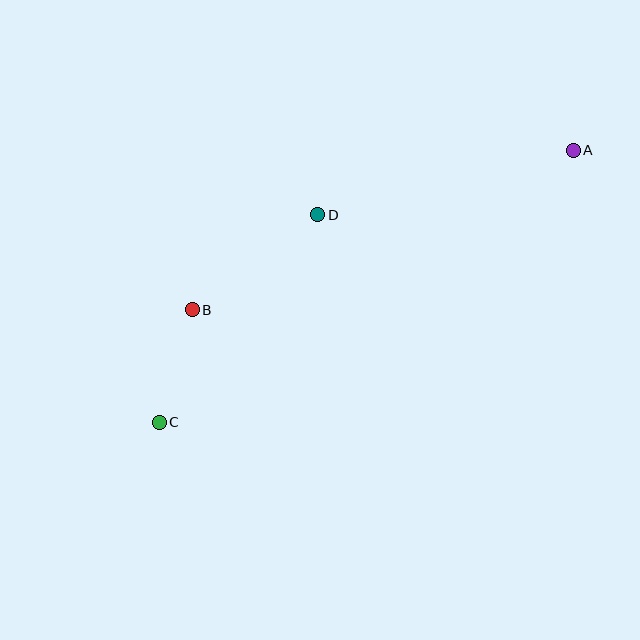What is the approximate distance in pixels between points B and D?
The distance between B and D is approximately 158 pixels.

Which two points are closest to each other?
Points B and C are closest to each other.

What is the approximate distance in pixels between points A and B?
The distance between A and B is approximately 413 pixels.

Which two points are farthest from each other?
Points A and C are farthest from each other.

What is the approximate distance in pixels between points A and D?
The distance between A and D is approximately 263 pixels.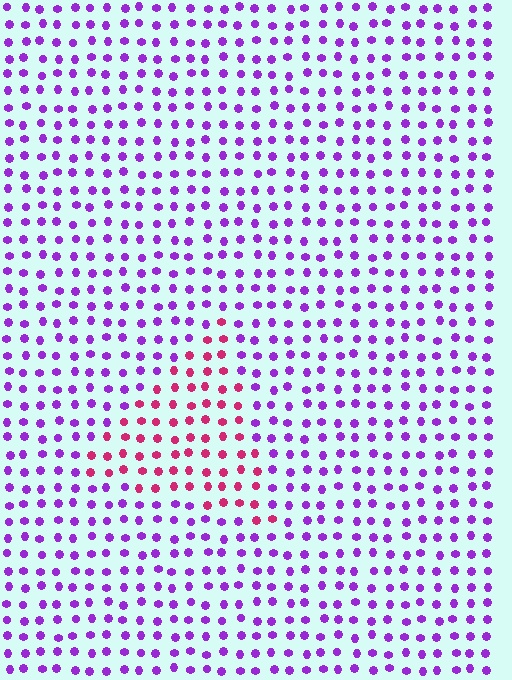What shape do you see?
I see a triangle.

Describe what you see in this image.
The image is filled with small purple elements in a uniform arrangement. A triangle-shaped region is visible where the elements are tinted to a slightly different hue, forming a subtle color boundary.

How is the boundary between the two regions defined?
The boundary is defined purely by a slight shift in hue (about 54 degrees). Spacing, size, and orientation are identical on both sides.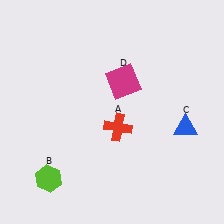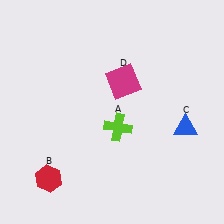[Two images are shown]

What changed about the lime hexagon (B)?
In Image 1, B is lime. In Image 2, it changed to red.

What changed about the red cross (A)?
In Image 1, A is red. In Image 2, it changed to lime.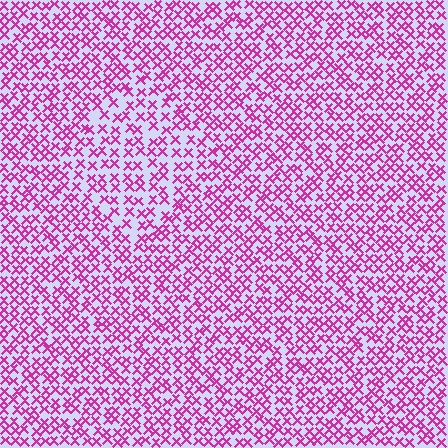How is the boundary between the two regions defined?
The boundary is defined by a change in element density (approximately 1.4x ratio). All elements are the same color, size, and shape.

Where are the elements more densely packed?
The elements are more densely packed outside the diamond boundary.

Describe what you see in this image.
The image contains small magenta elements arranged at two different densities. A diamond-shaped region is visible where the elements are less densely packed than the surrounding area.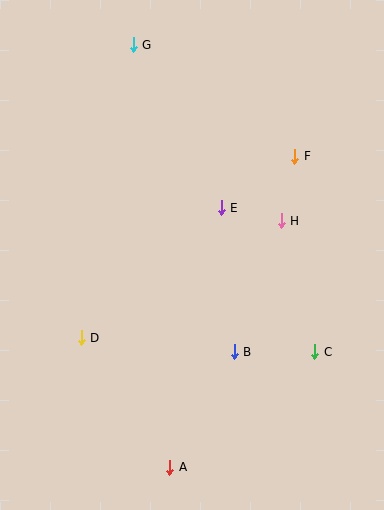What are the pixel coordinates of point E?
Point E is at (221, 208).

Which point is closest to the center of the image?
Point E at (221, 208) is closest to the center.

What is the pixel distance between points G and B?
The distance between G and B is 323 pixels.